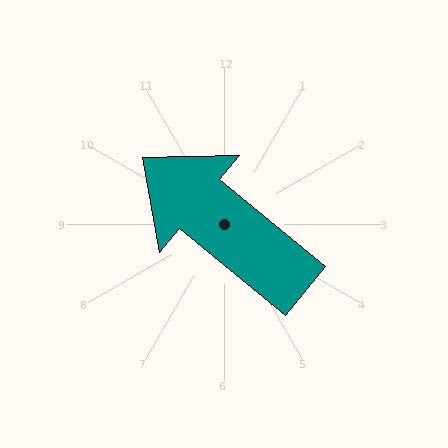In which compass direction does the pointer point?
Northwest.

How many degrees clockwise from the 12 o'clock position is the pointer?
Approximately 310 degrees.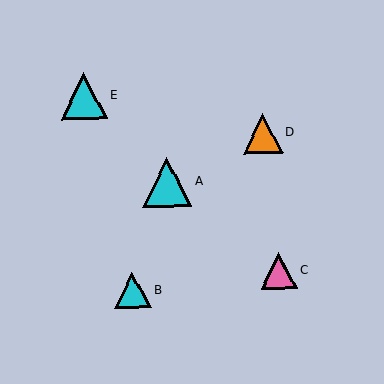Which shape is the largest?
The cyan triangle (labeled A) is the largest.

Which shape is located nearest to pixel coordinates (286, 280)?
The pink triangle (labeled C) at (279, 271) is nearest to that location.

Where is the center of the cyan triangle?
The center of the cyan triangle is at (84, 96).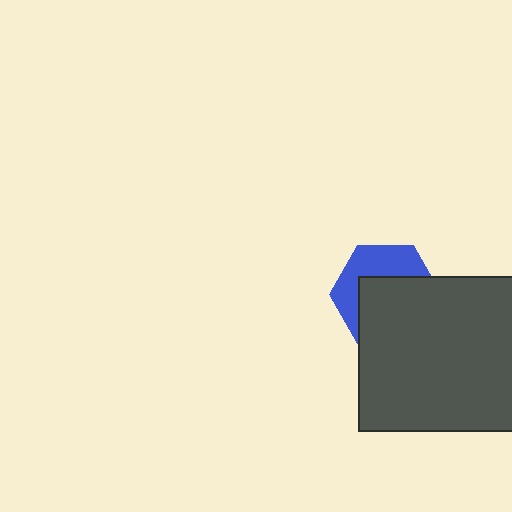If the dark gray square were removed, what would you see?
You would see the complete blue hexagon.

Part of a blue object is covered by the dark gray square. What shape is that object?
It is a hexagon.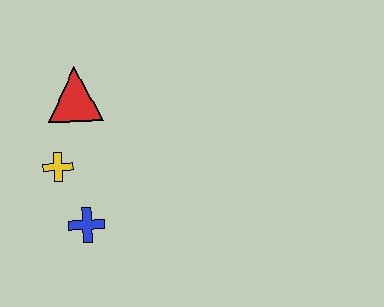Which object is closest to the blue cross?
The yellow cross is closest to the blue cross.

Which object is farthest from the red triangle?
The blue cross is farthest from the red triangle.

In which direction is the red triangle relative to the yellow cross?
The red triangle is above the yellow cross.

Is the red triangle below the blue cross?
No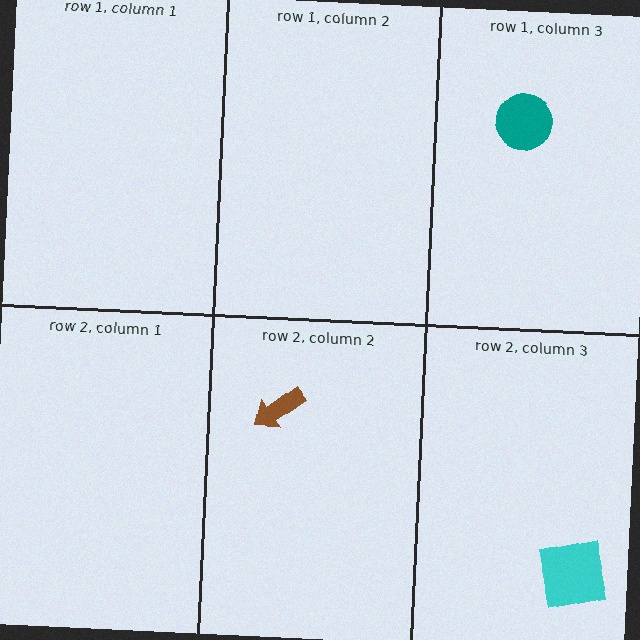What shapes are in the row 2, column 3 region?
The cyan square.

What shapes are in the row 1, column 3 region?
The teal circle.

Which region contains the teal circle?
The row 1, column 3 region.